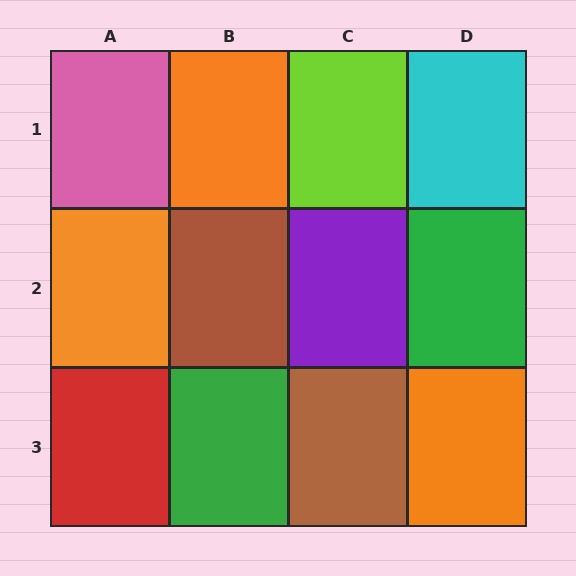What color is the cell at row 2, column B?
Brown.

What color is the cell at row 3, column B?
Green.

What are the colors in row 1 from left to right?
Pink, orange, lime, cyan.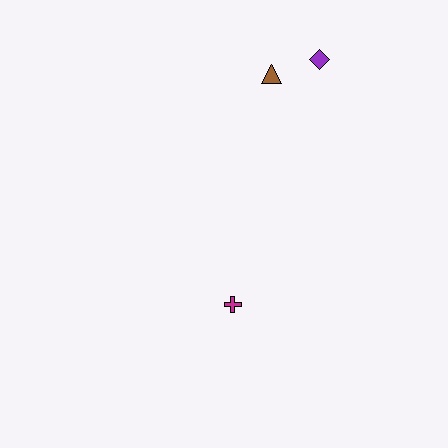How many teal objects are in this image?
There are no teal objects.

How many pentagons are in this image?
There are no pentagons.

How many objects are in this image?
There are 3 objects.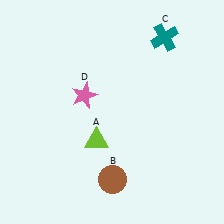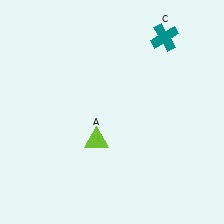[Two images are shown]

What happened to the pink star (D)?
The pink star (D) was removed in Image 2. It was in the top-left area of Image 1.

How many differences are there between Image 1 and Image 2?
There are 2 differences between the two images.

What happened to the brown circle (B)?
The brown circle (B) was removed in Image 2. It was in the bottom-right area of Image 1.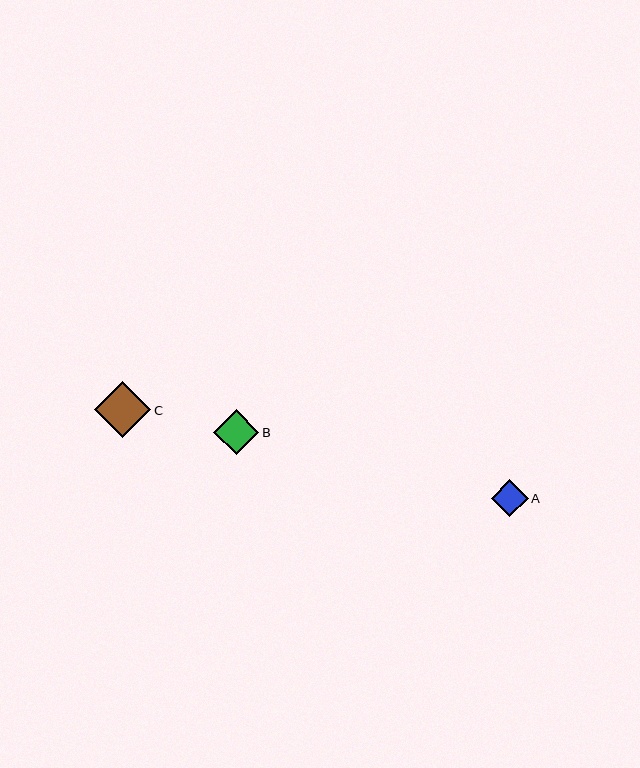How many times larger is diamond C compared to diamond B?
Diamond C is approximately 1.2 times the size of diamond B.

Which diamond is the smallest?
Diamond A is the smallest with a size of approximately 37 pixels.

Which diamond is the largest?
Diamond C is the largest with a size of approximately 56 pixels.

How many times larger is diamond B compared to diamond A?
Diamond B is approximately 1.2 times the size of diamond A.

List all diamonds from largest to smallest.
From largest to smallest: C, B, A.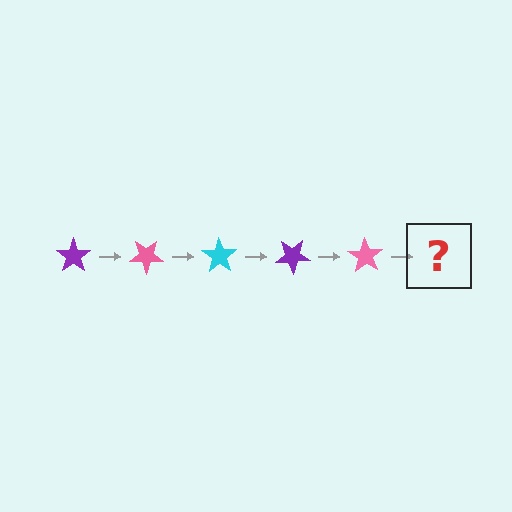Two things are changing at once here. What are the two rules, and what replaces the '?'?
The two rules are that it rotates 35 degrees each step and the color cycles through purple, pink, and cyan. The '?' should be a cyan star, rotated 175 degrees from the start.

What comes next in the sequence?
The next element should be a cyan star, rotated 175 degrees from the start.